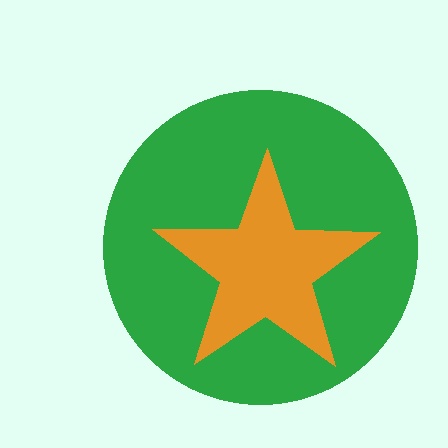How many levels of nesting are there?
2.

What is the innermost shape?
The orange star.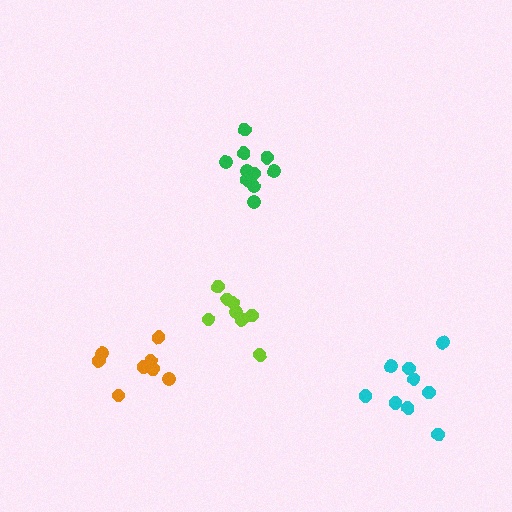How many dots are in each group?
Group 1: 11 dots, Group 2: 8 dots, Group 3: 8 dots, Group 4: 9 dots (36 total).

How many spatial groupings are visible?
There are 4 spatial groupings.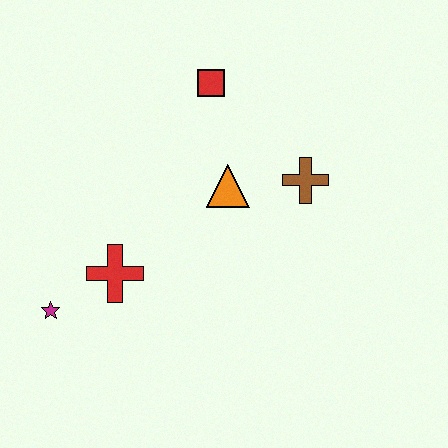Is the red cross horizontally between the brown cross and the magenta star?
Yes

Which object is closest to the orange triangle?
The brown cross is closest to the orange triangle.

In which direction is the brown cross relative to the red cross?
The brown cross is to the right of the red cross.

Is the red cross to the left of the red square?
Yes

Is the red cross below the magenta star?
No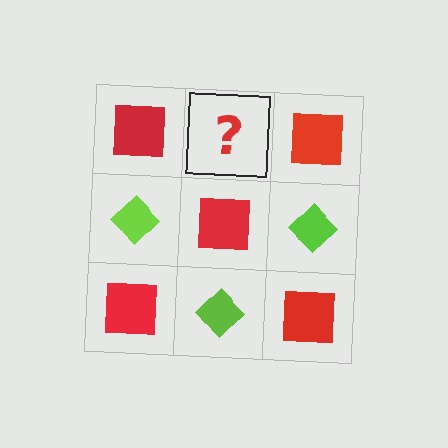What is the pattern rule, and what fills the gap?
The rule is that it alternates red square and lime diamond in a checkerboard pattern. The gap should be filled with a lime diamond.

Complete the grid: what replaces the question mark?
The question mark should be replaced with a lime diamond.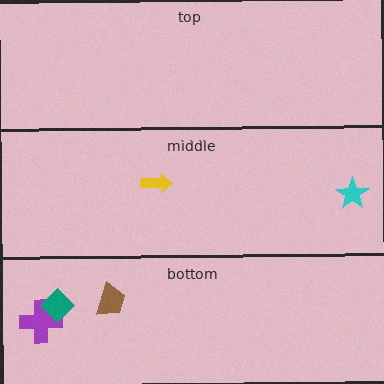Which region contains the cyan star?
The middle region.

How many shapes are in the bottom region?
3.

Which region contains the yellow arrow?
The middle region.